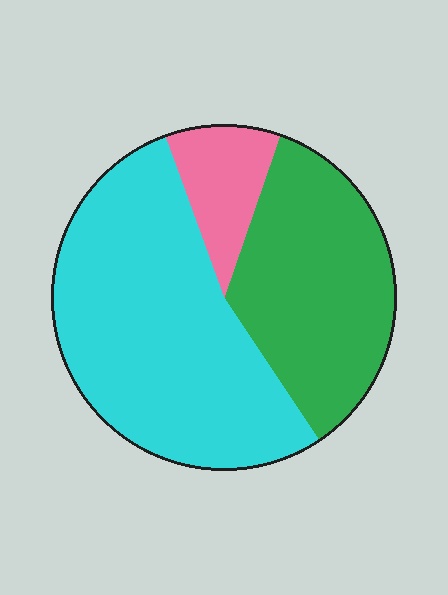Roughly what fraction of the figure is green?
Green covers roughly 35% of the figure.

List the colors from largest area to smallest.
From largest to smallest: cyan, green, pink.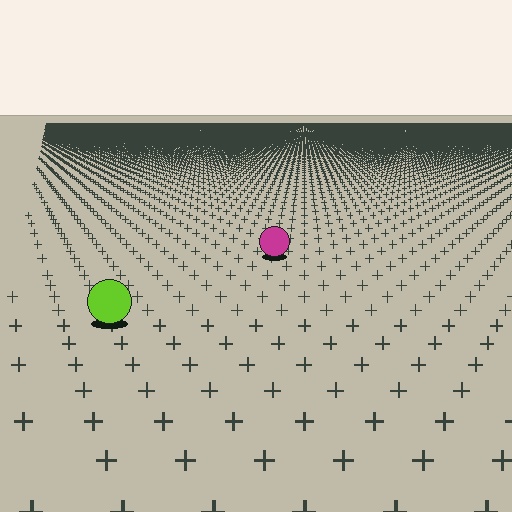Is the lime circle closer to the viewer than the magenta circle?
Yes. The lime circle is closer — you can tell from the texture gradient: the ground texture is coarser near it.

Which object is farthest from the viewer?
The magenta circle is farthest from the viewer. It appears smaller and the ground texture around it is denser.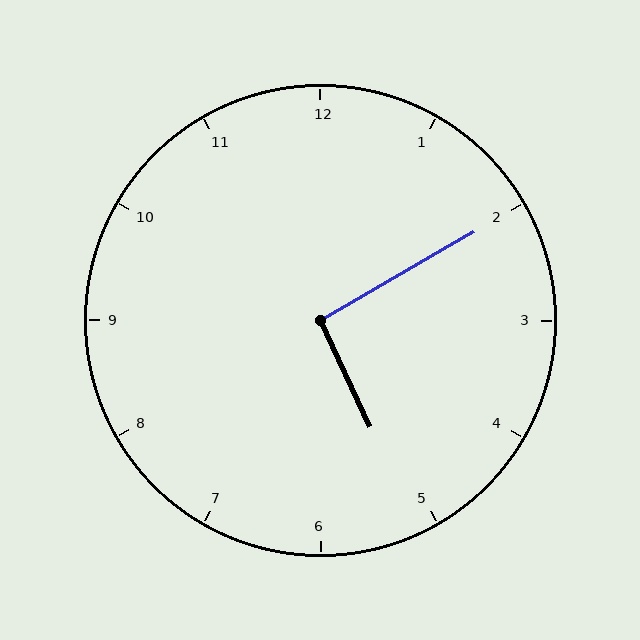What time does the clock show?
5:10.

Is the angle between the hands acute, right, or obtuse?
It is right.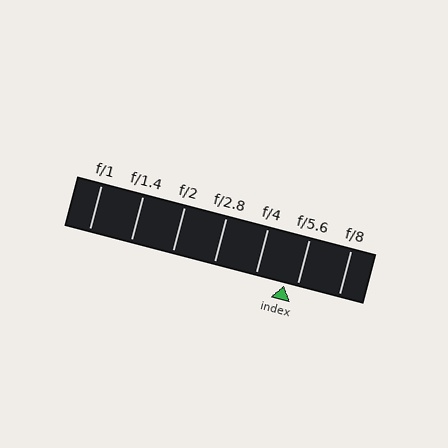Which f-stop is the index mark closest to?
The index mark is closest to f/5.6.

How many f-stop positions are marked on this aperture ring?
There are 7 f-stop positions marked.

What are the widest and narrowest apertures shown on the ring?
The widest aperture shown is f/1 and the narrowest is f/8.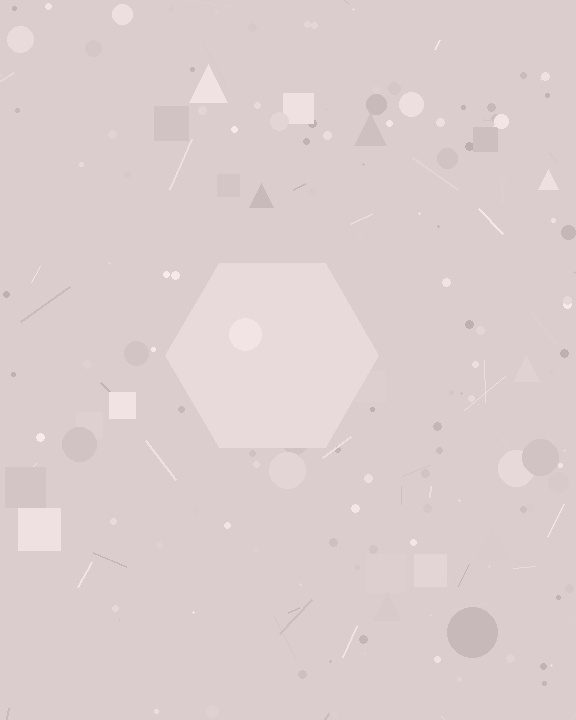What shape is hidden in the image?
A hexagon is hidden in the image.